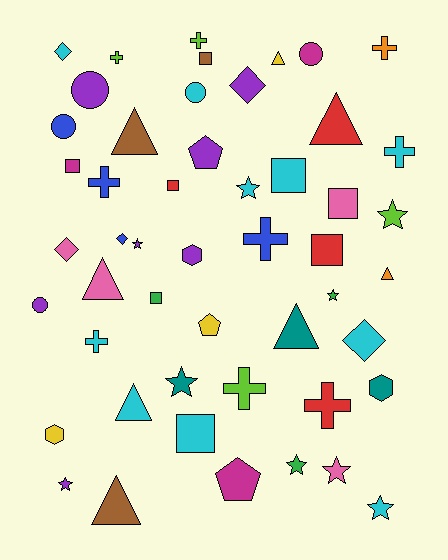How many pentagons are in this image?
There are 3 pentagons.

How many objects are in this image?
There are 50 objects.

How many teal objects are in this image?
There are 3 teal objects.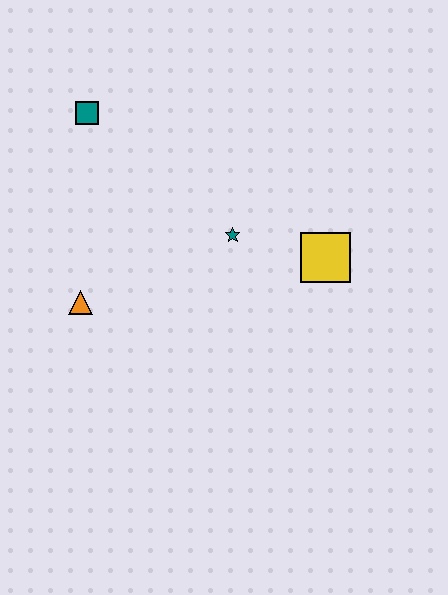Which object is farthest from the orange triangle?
The yellow square is farthest from the orange triangle.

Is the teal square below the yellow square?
No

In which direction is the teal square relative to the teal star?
The teal square is to the left of the teal star.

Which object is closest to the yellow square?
The teal star is closest to the yellow square.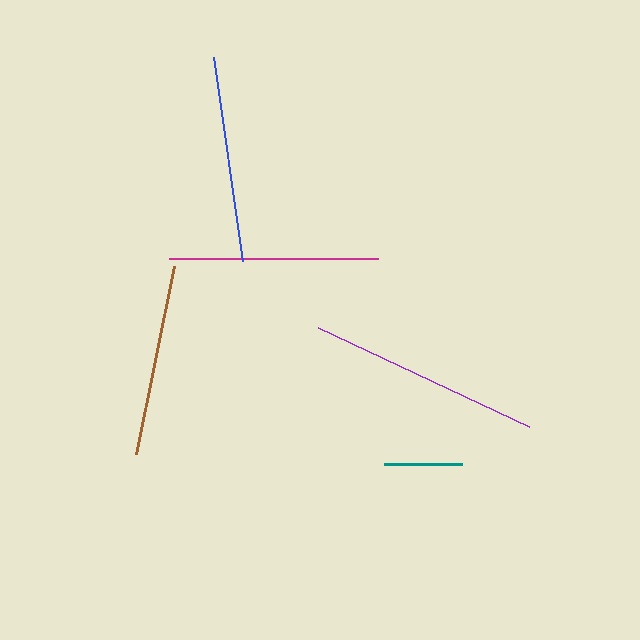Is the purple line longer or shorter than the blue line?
The purple line is longer than the blue line.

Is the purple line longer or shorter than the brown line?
The purple line is longer than the brown line.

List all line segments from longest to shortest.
From longest to shortest: purple, magenta, blue, brown, teal.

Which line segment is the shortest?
The teal line is the shortest at approximately 78 pixels.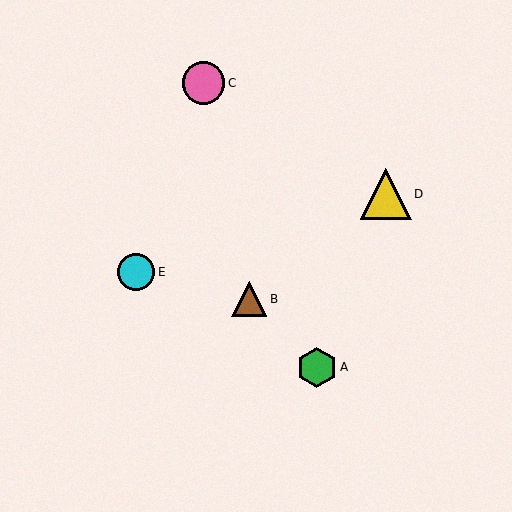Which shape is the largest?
The yellow triangle (labeled D) is the largest.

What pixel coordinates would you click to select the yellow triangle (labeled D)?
Click at (386, 194) to select the yellow triangle D.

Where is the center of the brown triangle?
The center of the brown triangle is at (249, 299).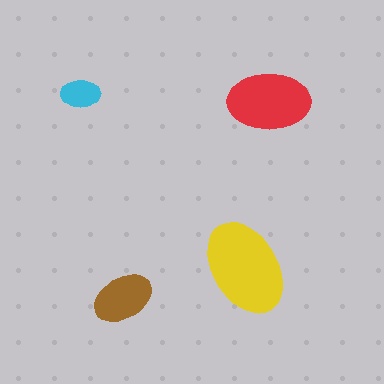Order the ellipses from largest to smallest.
the yellow one, the red one, the brown one, the cyan one.